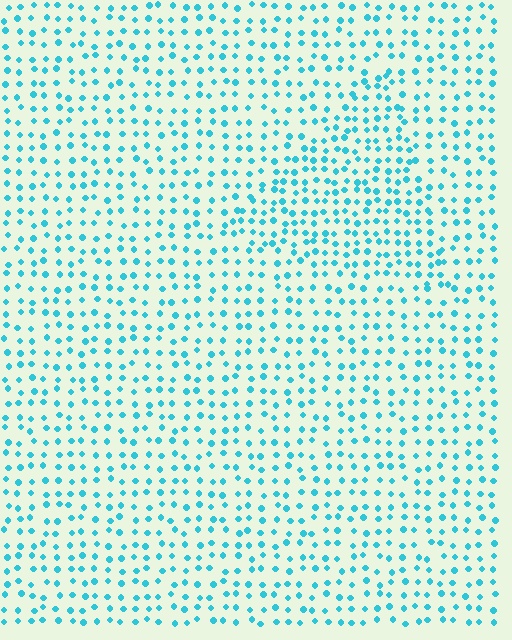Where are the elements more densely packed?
The elements are more densely packed inside the triangle boundary.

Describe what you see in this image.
The image contains small cyan elements arranged at two different densities. A triangle-shaped region is visible where the elements are more densely packed than the surrounding area.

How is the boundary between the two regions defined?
The boundary is defined by a change in element density (approximately 1.5x ratio). All elements are the same color, size, and shape.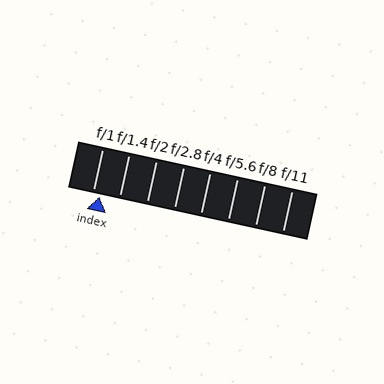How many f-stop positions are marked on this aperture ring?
There are 8 f-stop positions marked.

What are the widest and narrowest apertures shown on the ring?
The widest aperture shown is f/1 and the narrowest is f/11.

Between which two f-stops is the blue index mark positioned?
The index mark is between f/1 and f/1.4.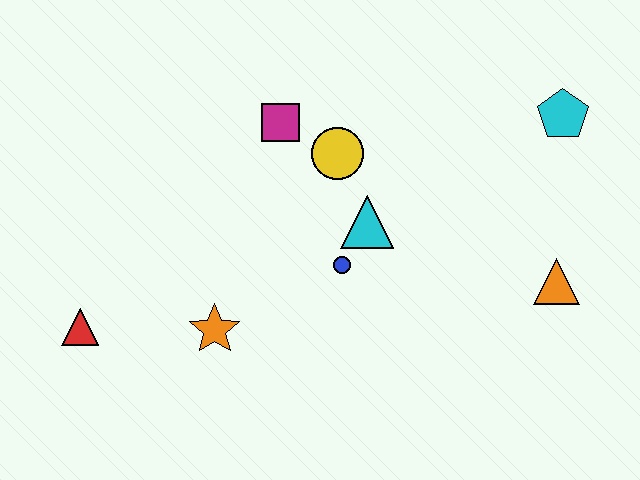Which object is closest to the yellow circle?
The magenta square is closest to the yellow circle.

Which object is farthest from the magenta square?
The orange triangle is farthest from the magenta square.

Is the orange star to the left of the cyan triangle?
Yes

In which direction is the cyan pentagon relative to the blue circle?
The cyan pentagon is to the right of the blue circle.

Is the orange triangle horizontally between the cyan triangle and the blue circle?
No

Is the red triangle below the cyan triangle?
Yes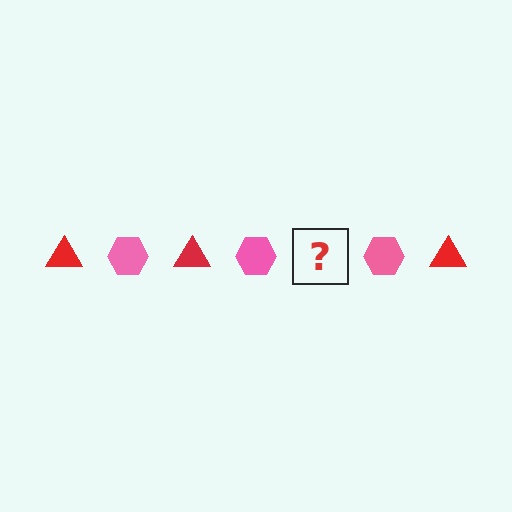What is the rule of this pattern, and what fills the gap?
The rule is that the pattern alternates between red triangle and pink hexagon. The gap should be filled with a red triangle.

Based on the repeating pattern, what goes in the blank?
The blank should be a red triangle.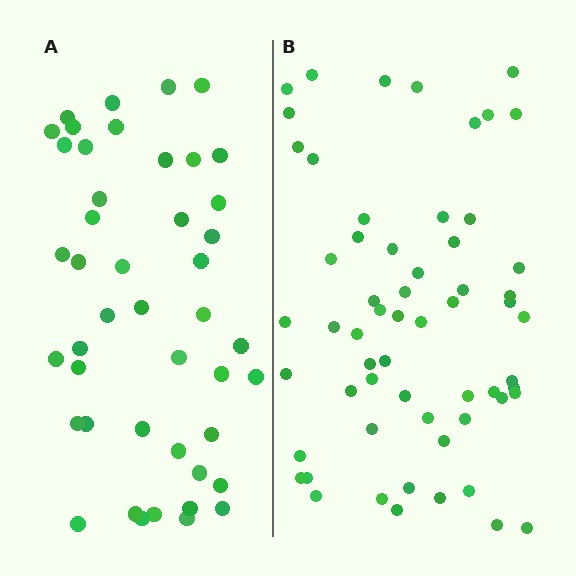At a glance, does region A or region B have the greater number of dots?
Region B (the right region) has more dots.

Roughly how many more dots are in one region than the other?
Region B has approximately 15 more dots than region A.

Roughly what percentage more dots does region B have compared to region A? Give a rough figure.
About 35% more.